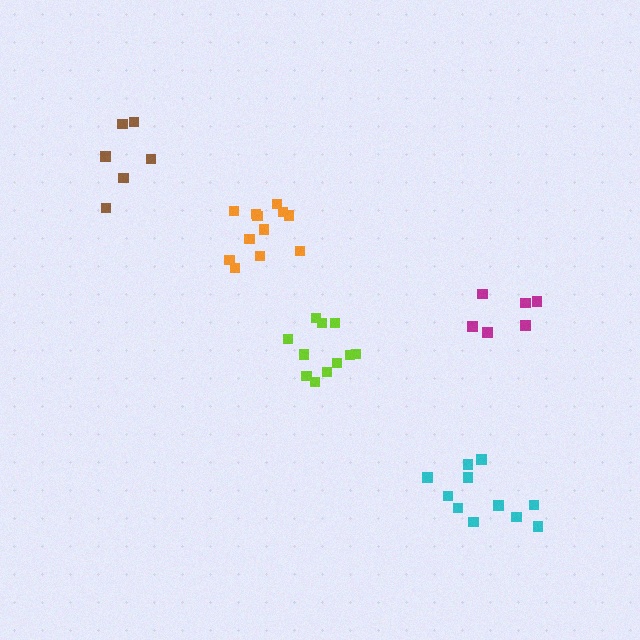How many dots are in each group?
Group 1: 12 dots, Group 2: 6 dots, Group 3: 11 dots, Group 4: 11 dots, Group 5: 6 dots (46 total).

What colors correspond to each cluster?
The clusters are colored: orange, brown, lime, cyan, magenta.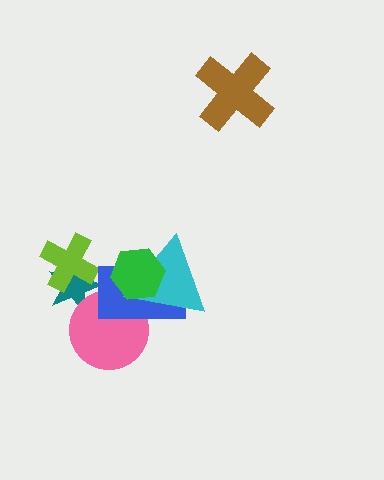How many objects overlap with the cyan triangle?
3 objects overlap with the cyan triangle.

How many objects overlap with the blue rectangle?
3 objects overlap with the blue rectangle.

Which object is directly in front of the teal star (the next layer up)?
The lime cross is directly in front of the teal star.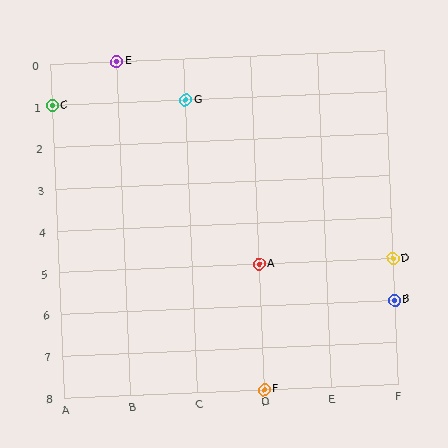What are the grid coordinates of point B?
Point B is at grid coordinates (F, 6).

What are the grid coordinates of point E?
Point E is at grid coordinates (B, 0).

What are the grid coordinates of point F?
Point F is at grid coordinates (D, 8).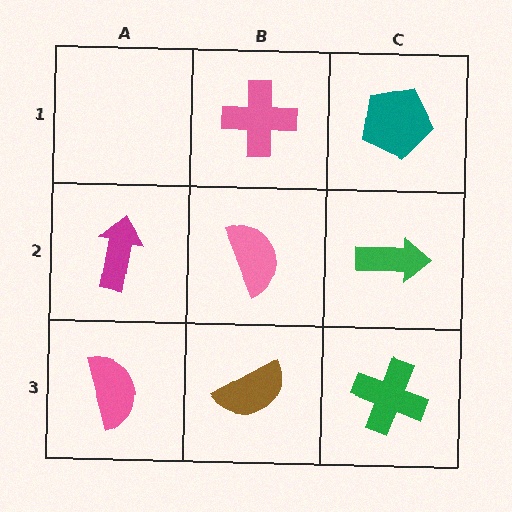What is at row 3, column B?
A brown semicircle.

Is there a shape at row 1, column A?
No, that cell is empty.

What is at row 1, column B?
A pink cross.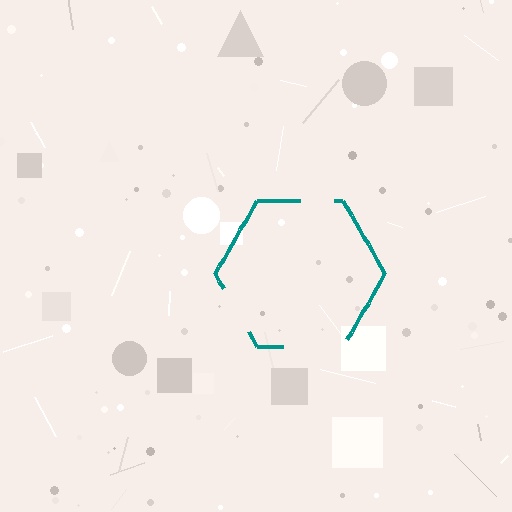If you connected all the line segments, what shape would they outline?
They would outline a hexagon.